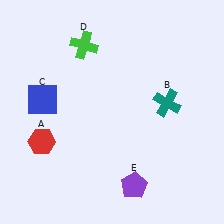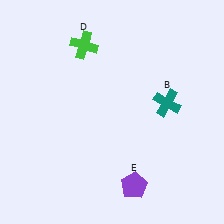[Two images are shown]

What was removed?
The red hexagon (A), the blue square (C) were removed in Image 2.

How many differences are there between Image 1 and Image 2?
There are 2 differences between the two images.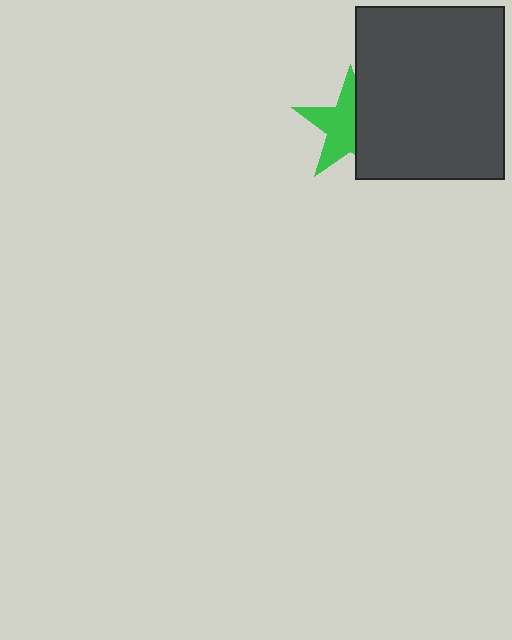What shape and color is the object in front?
The object in front is a dark gray rectangle.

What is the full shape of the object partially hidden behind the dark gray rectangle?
The partially hidden object is a green star.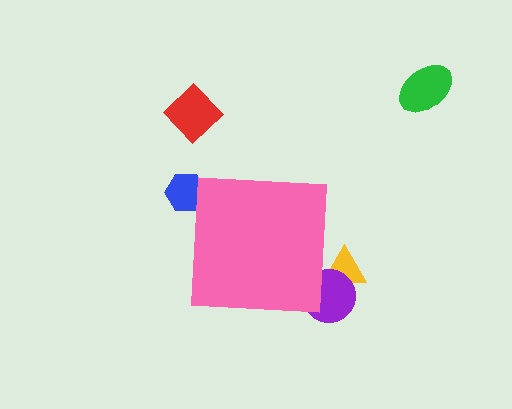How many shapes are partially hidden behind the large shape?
3 shapes are partially hidden.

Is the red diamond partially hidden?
No, the red diamond is fully visible.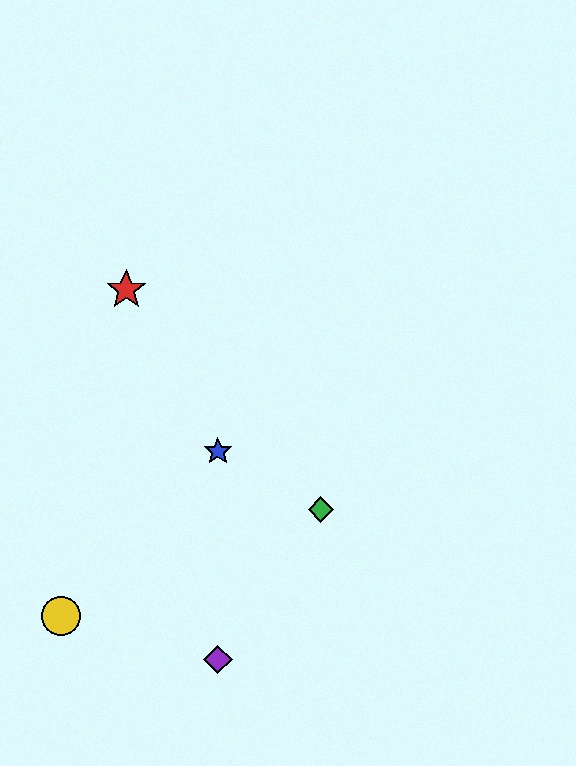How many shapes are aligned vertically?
2 shapes (the blue star, the purple diamond) are aligned vertically.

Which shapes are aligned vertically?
The blue star, the purple diamond are aligned vertically.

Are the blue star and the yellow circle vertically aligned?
No, the blue star is at x≈218 and the yellow circle is at x≈61.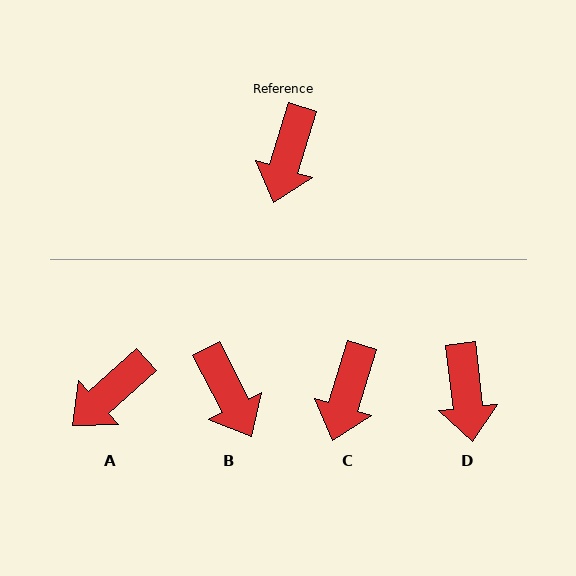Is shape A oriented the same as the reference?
No, it is off by about 31 degrees.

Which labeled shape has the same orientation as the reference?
C.